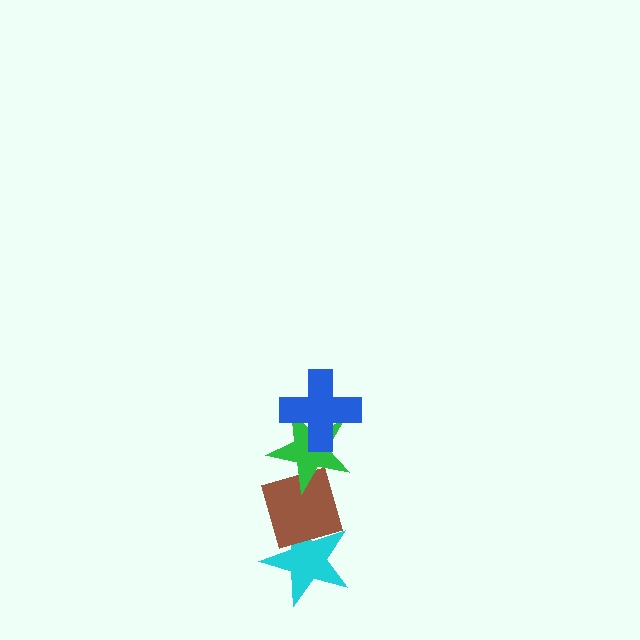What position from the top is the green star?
The green star is 2nd from the top.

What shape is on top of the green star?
The blue cross is on top of the green star.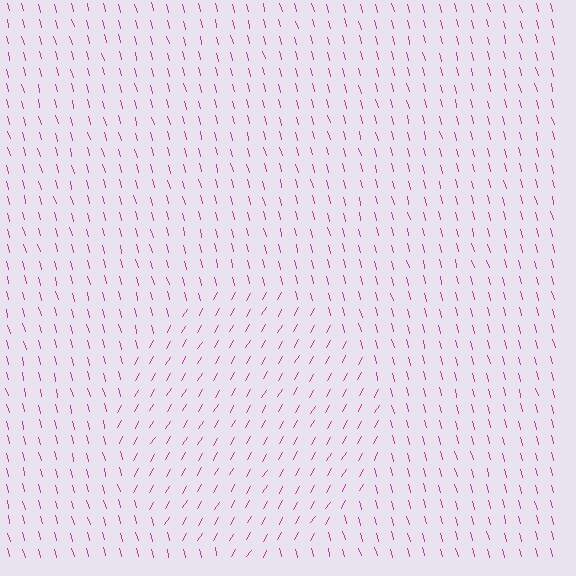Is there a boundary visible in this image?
Yes, there is a texture boundary formed by a change in line orientation.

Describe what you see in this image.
The image is filled with small magenta line segments. A circle region in the image has lines oriented differently from the surrounding lines, creating a visible texture boundary.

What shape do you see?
I see a circle.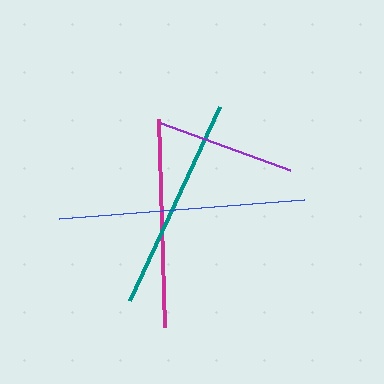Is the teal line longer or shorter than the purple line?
The teal line is longer than the purple line.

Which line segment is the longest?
The blue line is the longest at approximately 246 pixels.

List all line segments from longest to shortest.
From longest to shortest: blue, teal, magenta, purple.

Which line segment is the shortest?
The purple line is the shortest at approximately 138 pixels.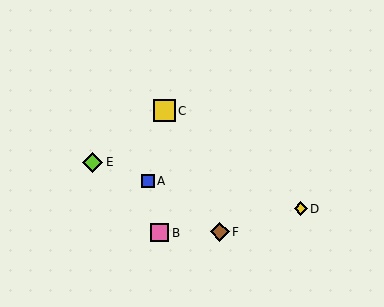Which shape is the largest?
The yellow square (labeled C) is the largest.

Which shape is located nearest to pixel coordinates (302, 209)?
The yellow diamond (labeled D) at (301, 209) is nearest to that location.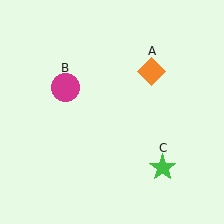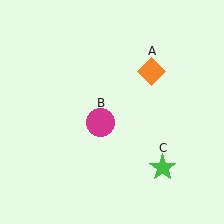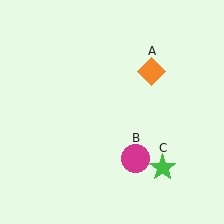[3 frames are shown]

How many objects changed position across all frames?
1 object changed position: magenta circle (object B).